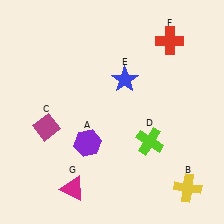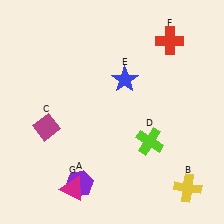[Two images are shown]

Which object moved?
The purple hexagon (A) moved down.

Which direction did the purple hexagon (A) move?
The purple hexagon (A) moved down.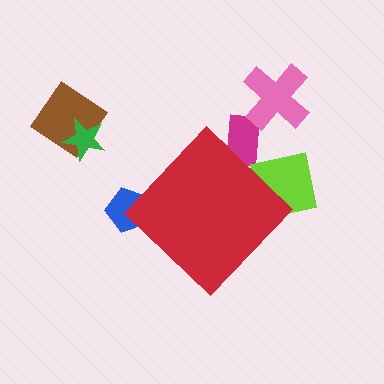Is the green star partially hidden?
No, the green star is fully visible.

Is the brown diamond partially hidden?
No, the brown diamond is fully visible.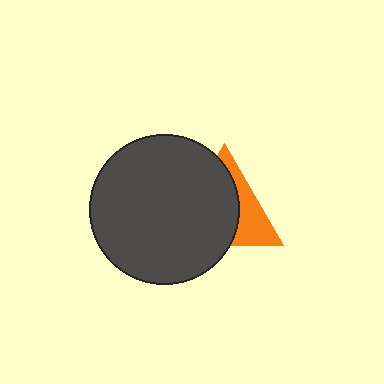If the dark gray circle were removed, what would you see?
You would see the complete orange triangle.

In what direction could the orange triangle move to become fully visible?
The orange triangle could move right. That would shift it out from behind the dark gray circle entirely.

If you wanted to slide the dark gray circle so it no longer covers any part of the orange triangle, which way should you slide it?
Slide it left — that is the most direct way to separate the two shapes.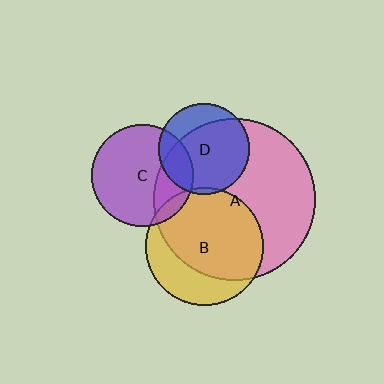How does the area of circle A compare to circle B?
Approximately 1.9 times.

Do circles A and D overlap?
Yes.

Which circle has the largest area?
Circle A (pink).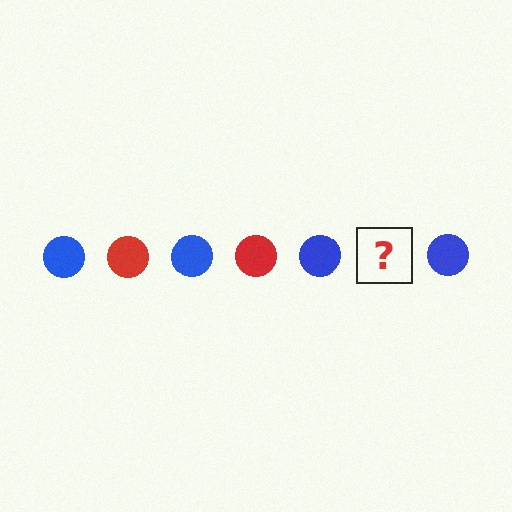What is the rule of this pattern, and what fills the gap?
The rule is that the pattern cycles through blue, red circles. The gap should be filled with a red circle.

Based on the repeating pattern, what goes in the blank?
The blank should be a red circle.